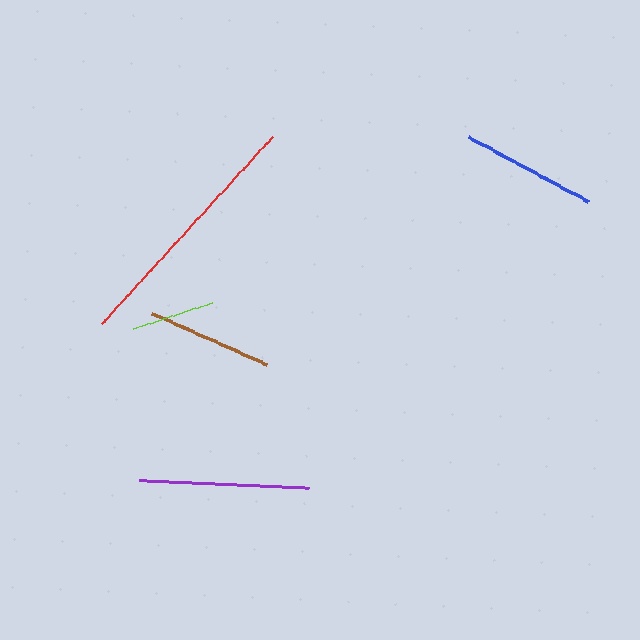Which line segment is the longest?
The red line is the longest at approximately 255 pixels.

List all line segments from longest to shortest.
From longest to shortest: red, purple, blue, brown, lime.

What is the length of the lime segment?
The lime segment is approximately 82 pixels long.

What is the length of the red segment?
The red segment is approximately 255 pixels long.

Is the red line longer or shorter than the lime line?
The red line is longer than the lime line.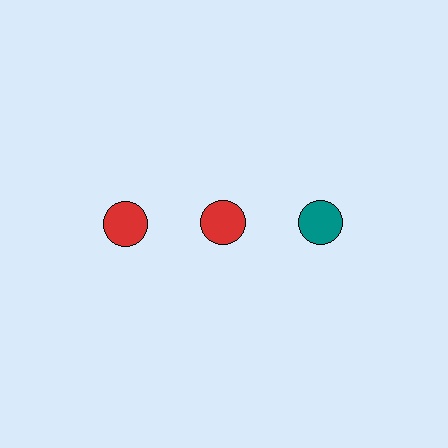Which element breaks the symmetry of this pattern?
The teal circle in the top row, center column breaks the symmetry. All other shapes are red circles.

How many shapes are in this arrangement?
There are 3 shapes arranged in a grid pattern.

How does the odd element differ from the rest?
It has a different color: teal instead of red.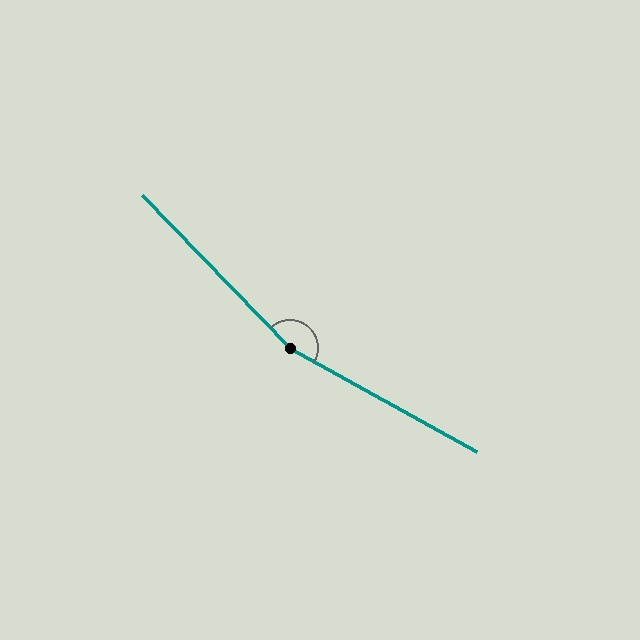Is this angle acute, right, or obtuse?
It is obtuse.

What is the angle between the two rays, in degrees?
Approximately 163 degrees.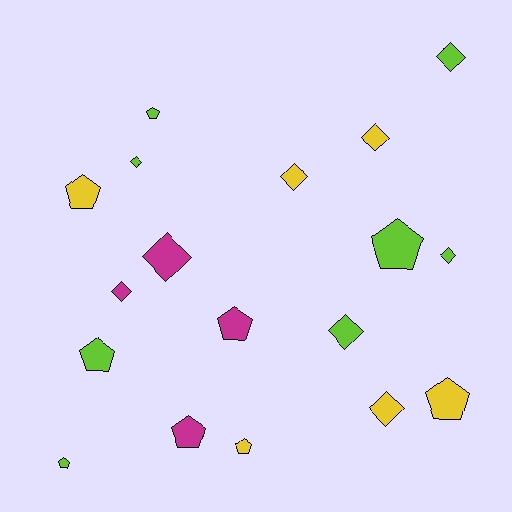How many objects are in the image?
There are 18 objects.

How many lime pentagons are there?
There are 4 lime pentagons.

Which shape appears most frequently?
Diamond, with 9 objects.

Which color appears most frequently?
Lime, with 8 objects.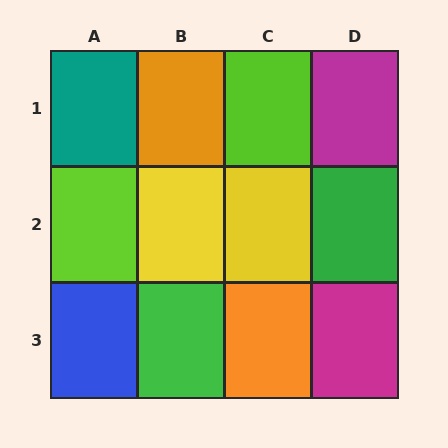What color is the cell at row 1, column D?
Magenta.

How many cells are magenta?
2 cells are magenta.